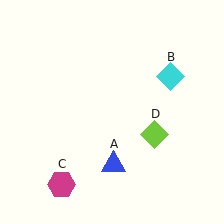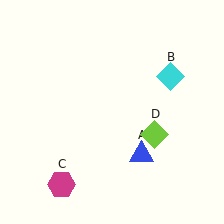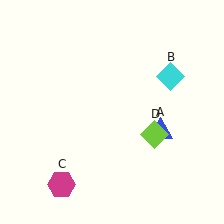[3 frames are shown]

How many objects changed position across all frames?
1 object changed position: blue triangle (object A).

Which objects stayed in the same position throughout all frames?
Cyan diamond (object B) and magenta hexagon (object C) and lime diamond (object D) remained stationary.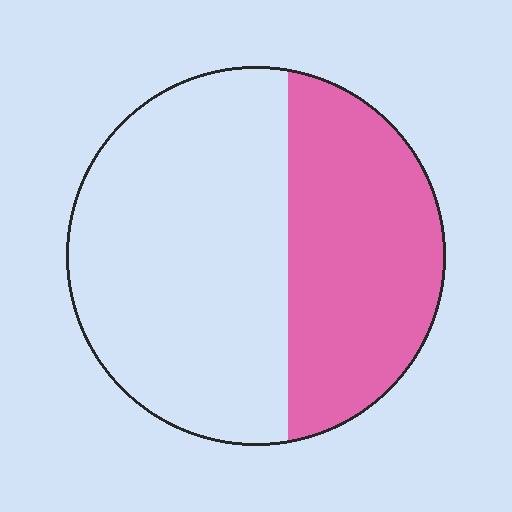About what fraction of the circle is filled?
About two fifths (2/5).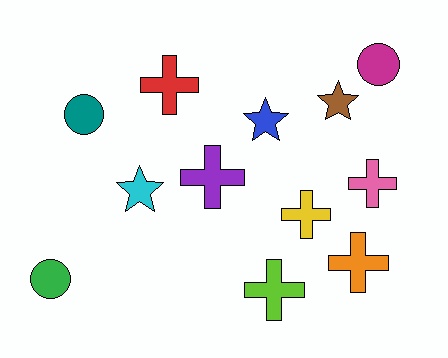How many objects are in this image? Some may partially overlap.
There are 12 objects.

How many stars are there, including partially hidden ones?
There are 3 stars.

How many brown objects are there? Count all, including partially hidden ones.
There is 1 brown object.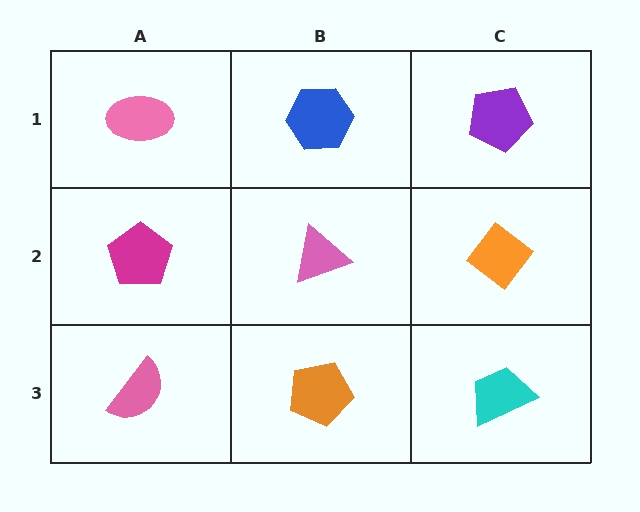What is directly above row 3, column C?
An orange diamond.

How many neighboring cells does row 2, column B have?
4.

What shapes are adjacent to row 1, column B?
A pink triangle (row 2, column B), a pink ellipse (row 1, column A), a purple pentagon (row 1, column C).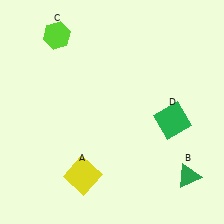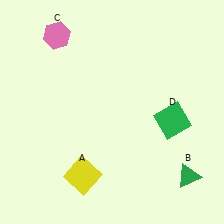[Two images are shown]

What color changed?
The hexagon (C) changed from lime in Image 1 to pink in Image 2.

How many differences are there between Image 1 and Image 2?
There is 1 difference between the two images.